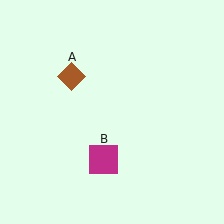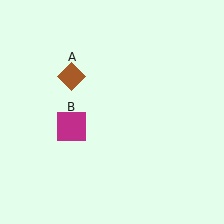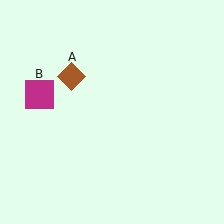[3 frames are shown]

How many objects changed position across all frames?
1 object changed position: magenta square (object B).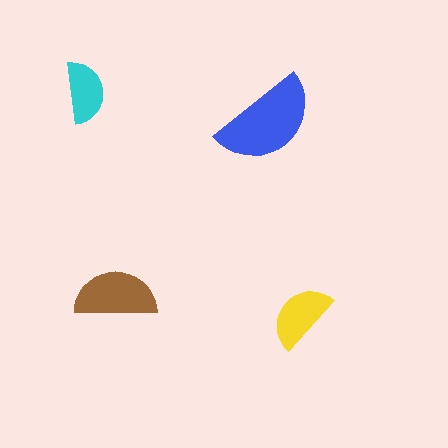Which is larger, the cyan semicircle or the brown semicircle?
The brown one.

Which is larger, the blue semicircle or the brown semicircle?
The blue one.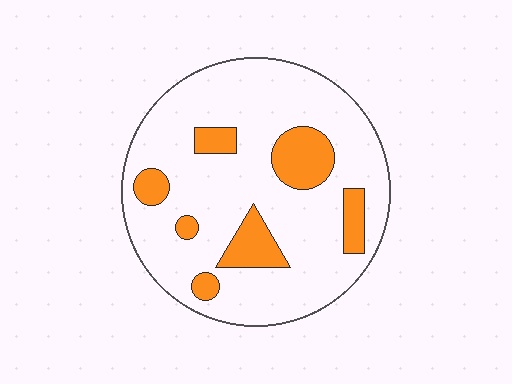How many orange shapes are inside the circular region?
7.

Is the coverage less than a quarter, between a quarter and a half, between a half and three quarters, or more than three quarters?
Less than a quarter.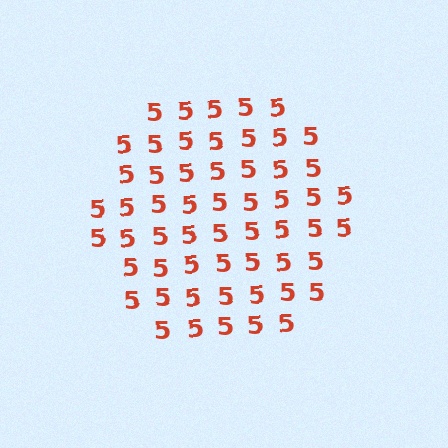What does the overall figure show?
The overall figure shows a hexagon.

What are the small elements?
The small elements are digit 5's.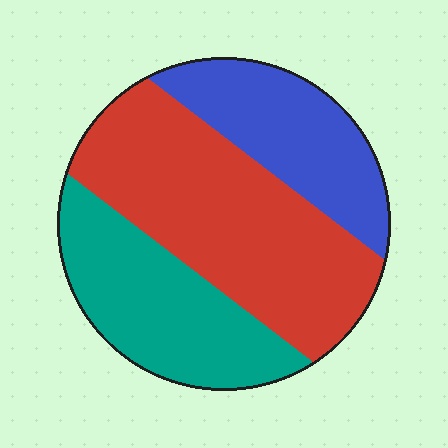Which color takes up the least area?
Blue, at roughly 25%.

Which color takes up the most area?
Red, at roughly 45%.